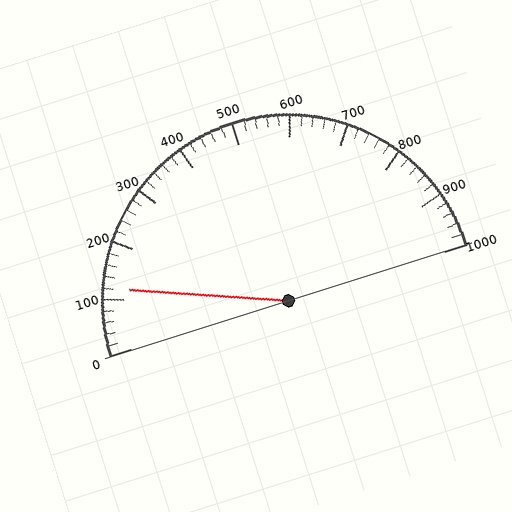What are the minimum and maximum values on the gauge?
The gauge ranges from 0 to 1000.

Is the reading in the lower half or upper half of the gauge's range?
The reading is in the lower half of the range (0 to 1000).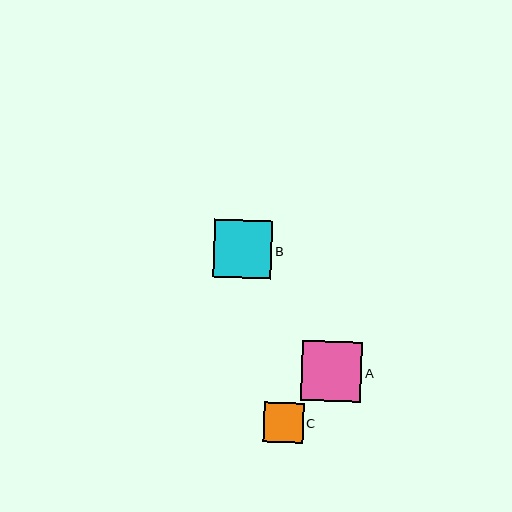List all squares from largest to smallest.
From largest to smallest: A, B, C.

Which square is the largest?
Square A is the largest with a size of approximately 60 pixels.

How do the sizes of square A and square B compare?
Square A and square B are approximately the same size.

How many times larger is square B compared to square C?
Square B is approximately 1.5 times the size of square C.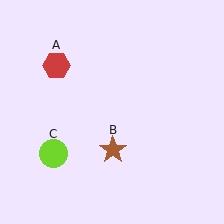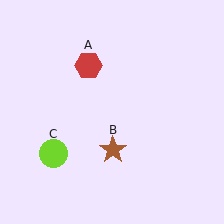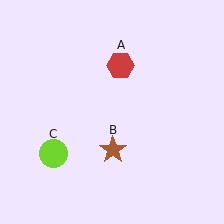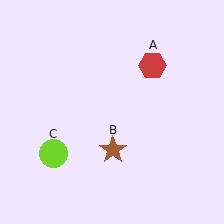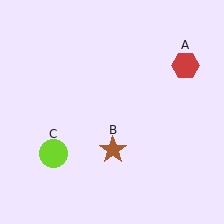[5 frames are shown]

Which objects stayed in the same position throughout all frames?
Brown star (object B) and lime circle (object C) remained stationary.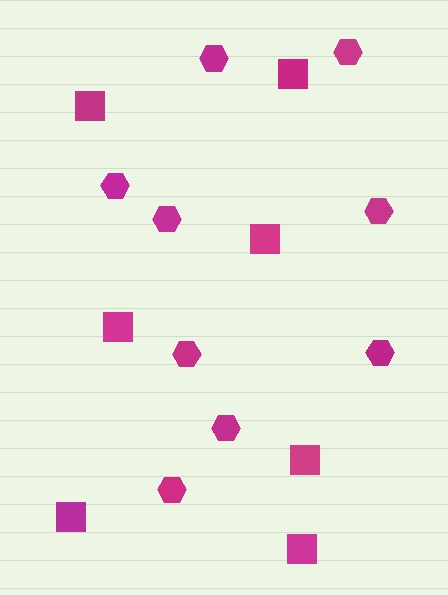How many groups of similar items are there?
There are 2 groups: one group of squares (7) and one group of hexagons (9).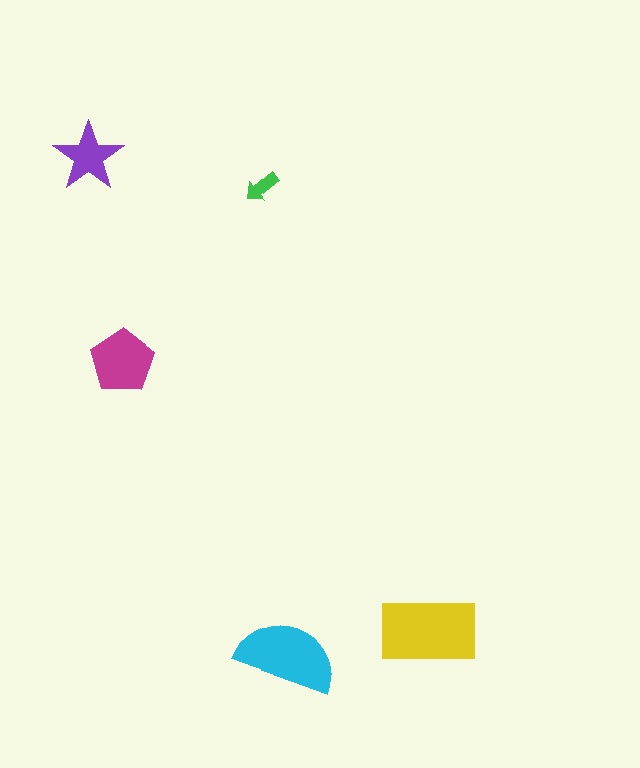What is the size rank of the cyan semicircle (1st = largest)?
2nd.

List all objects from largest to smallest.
The yellow rectangle, the cyan semicircle, the magenta pentagon, the purple star, the green arrow.